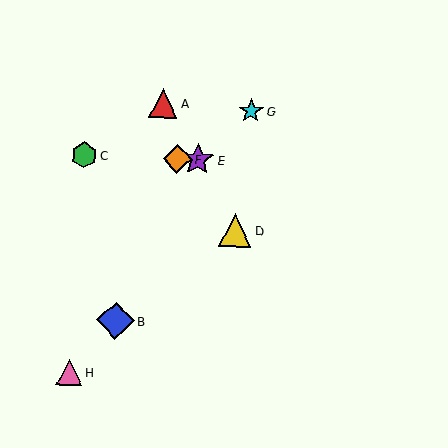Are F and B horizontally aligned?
No, F is at y≈159 and B is at y≈321.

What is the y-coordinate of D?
Object D is at y≈230.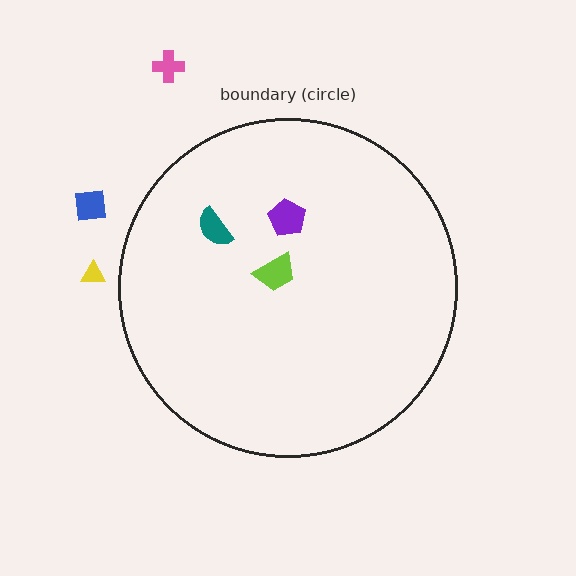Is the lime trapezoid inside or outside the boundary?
Inside.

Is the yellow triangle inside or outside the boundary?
Outside.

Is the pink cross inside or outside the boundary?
Outside.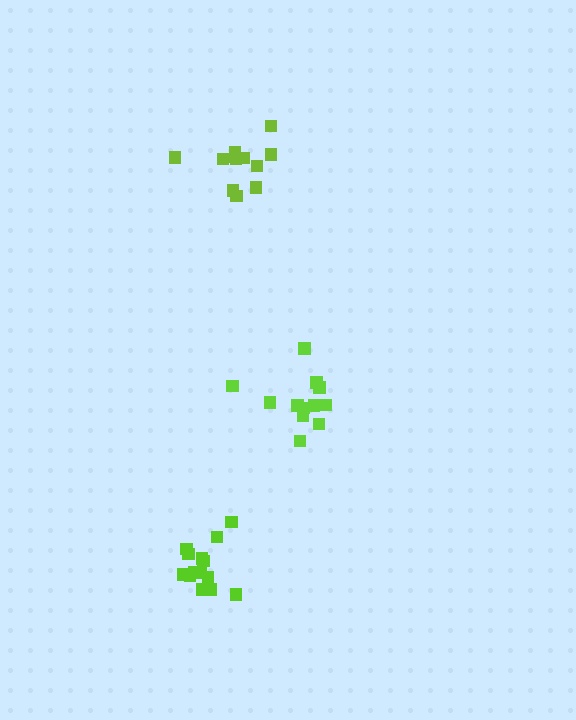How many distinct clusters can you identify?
There are 3 distinct clusters.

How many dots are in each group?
Group 1: 14 dots, Group 2: 12 dots, Group 3: 12 dots (38 total).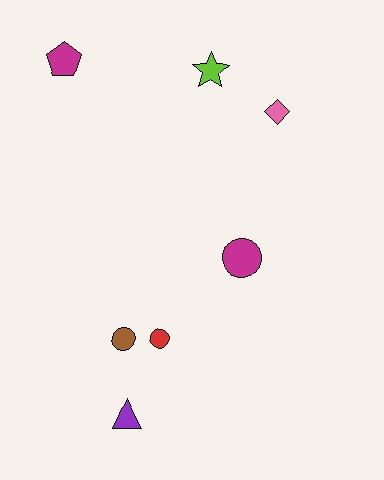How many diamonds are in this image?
There is 1 diamond.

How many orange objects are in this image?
There are no orange objects.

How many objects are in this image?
There are 7 objects.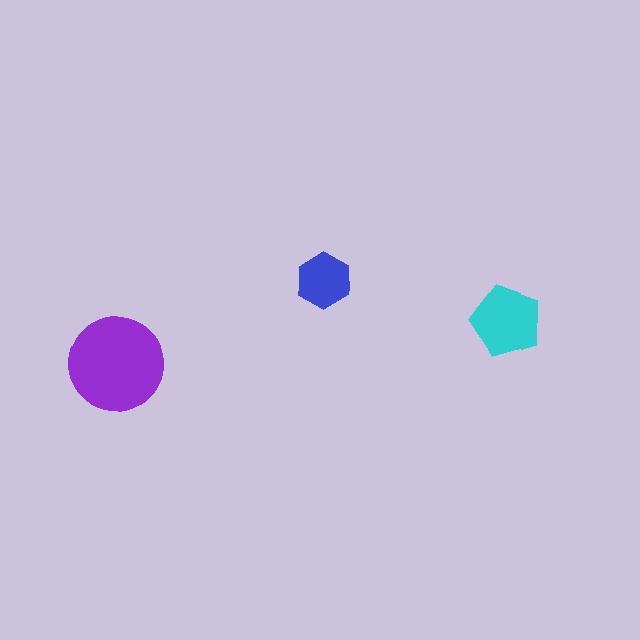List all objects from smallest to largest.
The blue hexagon, the cyan pentagon, the purple circle.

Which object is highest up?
The blue hexagon is topmost.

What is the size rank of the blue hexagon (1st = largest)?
3rd.